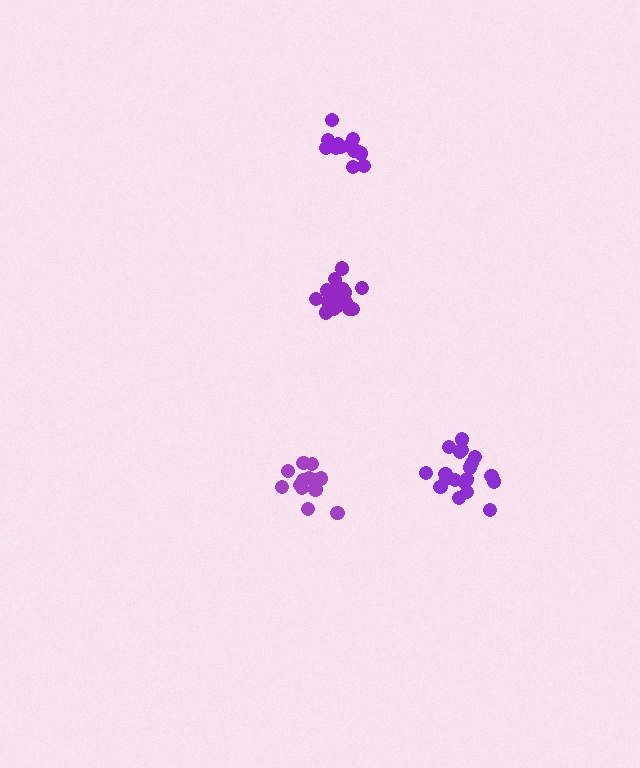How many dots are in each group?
Group 1: 19 dots, Group 2: 14 dots, Group 3: 13 dots, Group 4: 18 dots (64 total).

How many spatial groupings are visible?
There are 4 spatial groupings.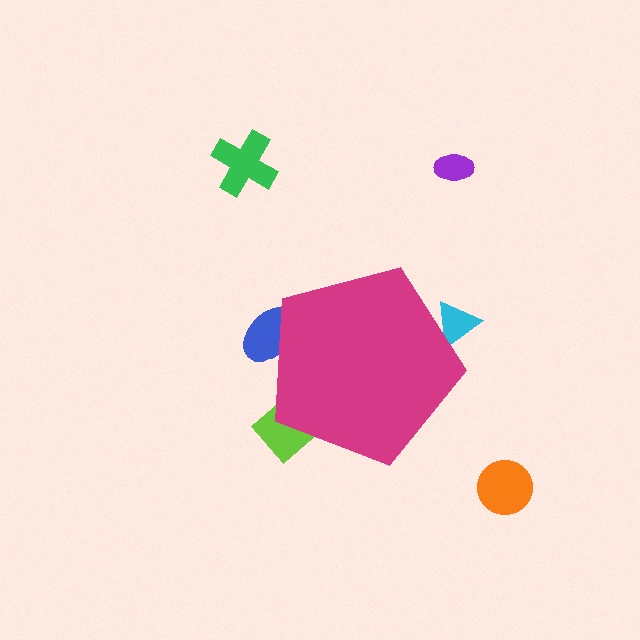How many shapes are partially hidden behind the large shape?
3 shapes are partially hidden.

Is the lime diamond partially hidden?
Yes, the lime diamond is partially hidden behind the magenta pentagon.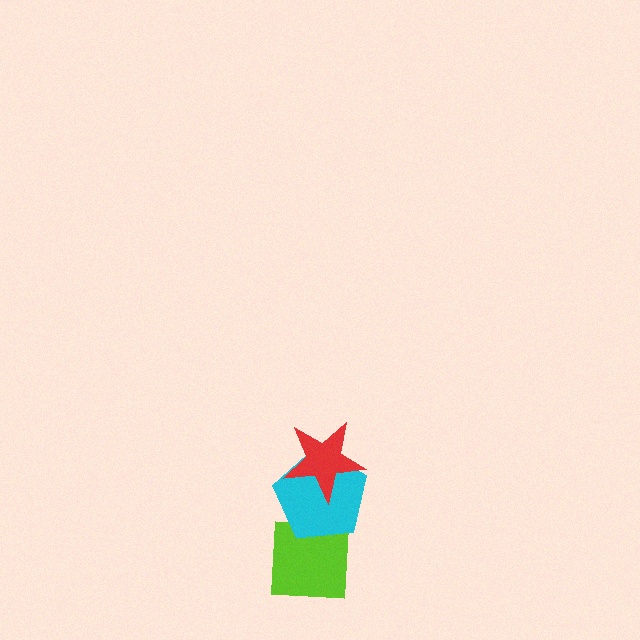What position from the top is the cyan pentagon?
The cyan pentagon is 2nd from the top.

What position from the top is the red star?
The red star is 1st from the top.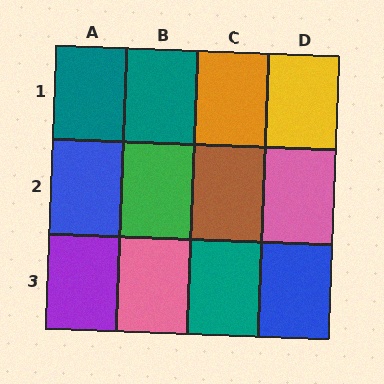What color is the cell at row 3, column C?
Teal.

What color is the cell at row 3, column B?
Pink.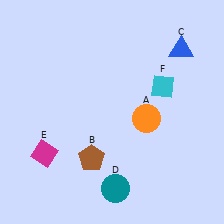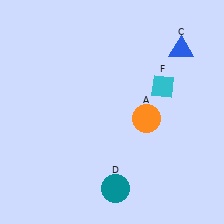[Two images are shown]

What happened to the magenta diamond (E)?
The magenta diamond (E) was removed in Image 2. It was in the bottom-left area of Image 1.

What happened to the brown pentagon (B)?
The brown pentagon (B) was removed in Image 2. It was in the bottom-left area of Image 1.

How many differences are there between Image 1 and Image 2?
There are 2 differences between the two images.